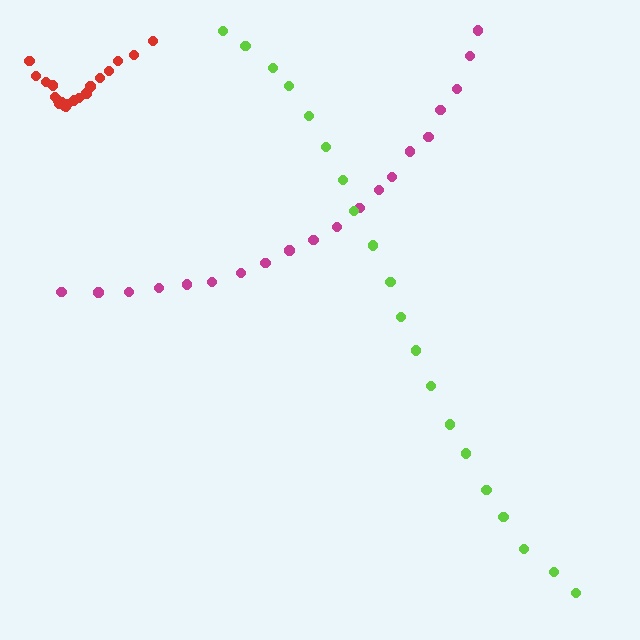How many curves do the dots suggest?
There are 3 distinct paths.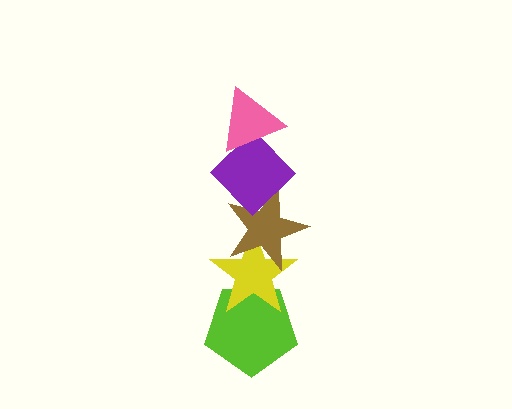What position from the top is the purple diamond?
The purple diamond is 2nd from the top.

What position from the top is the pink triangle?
The pink triangle is 1st from the top.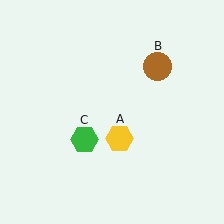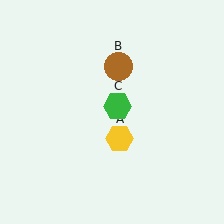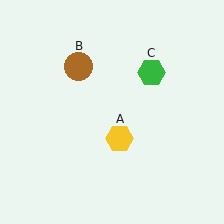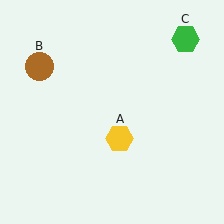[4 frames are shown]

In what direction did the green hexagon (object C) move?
The green hexagon (object C) moved up and to the right.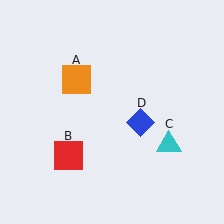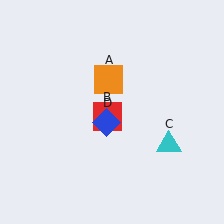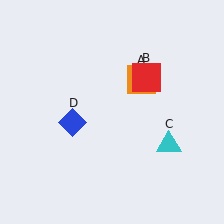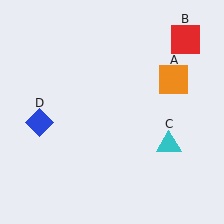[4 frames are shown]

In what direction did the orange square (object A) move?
The orange square (object A) moved right.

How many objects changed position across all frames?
3 objects changed position: orange square (object A), red square (object B), blue diamond (object D).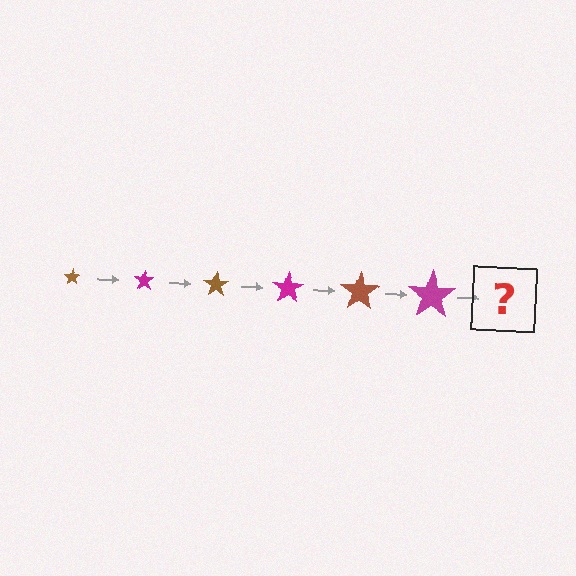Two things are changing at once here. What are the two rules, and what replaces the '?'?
The two rules are that the star grows larger each step and the color cycles through brown and magenta. The '?' should be a brown star, larger than the previous one.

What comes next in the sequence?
The next element should be a brown star, larger than the previous one.